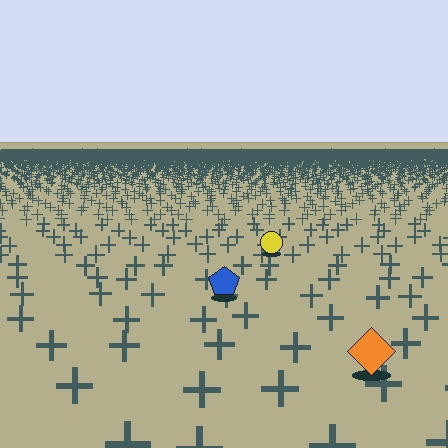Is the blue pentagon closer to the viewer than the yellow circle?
Yes. The blue pentagon is closer — you can tell from the texture gradient: the ground texture is coarser near it.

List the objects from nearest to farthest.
From nearest to farthest: the orange diamond, the blue pentagon, the yellow circle.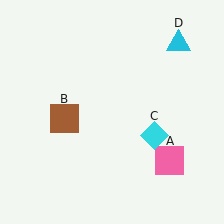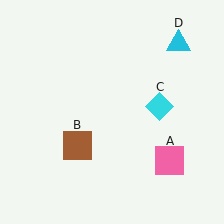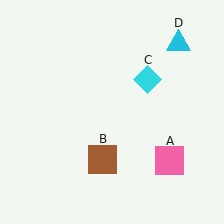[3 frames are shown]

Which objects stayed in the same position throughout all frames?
Pink square (object A) and cyan triangle (object D) remained stationary.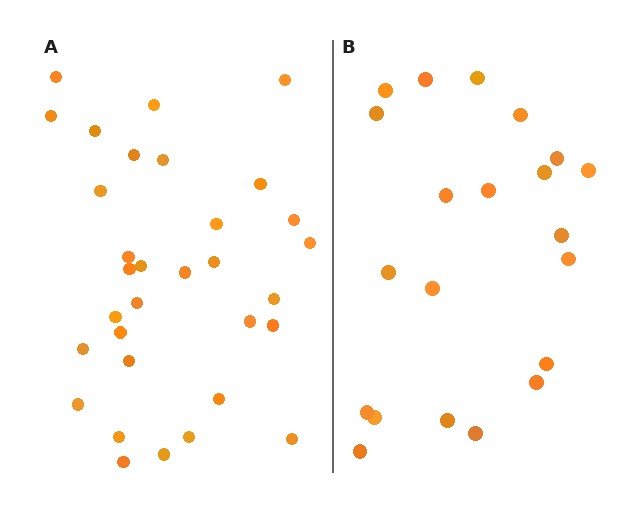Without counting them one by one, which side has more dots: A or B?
Region A (the left region) has more dots.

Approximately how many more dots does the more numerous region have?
Region A has roughly 12 or so more dots than region B.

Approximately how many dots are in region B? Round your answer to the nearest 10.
About 20 dots. (The exact count is 21, which rounds to 20.)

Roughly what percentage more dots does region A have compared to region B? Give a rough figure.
About 50% more.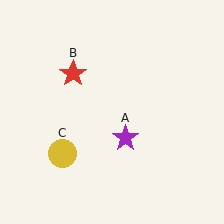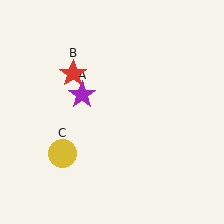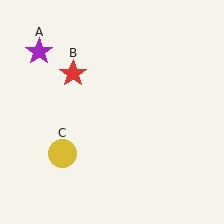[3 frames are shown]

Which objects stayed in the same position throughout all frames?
Red star (object B) and yellow circle (object C) remained stationary.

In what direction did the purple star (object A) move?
The purple star (object A) moved up and to the left.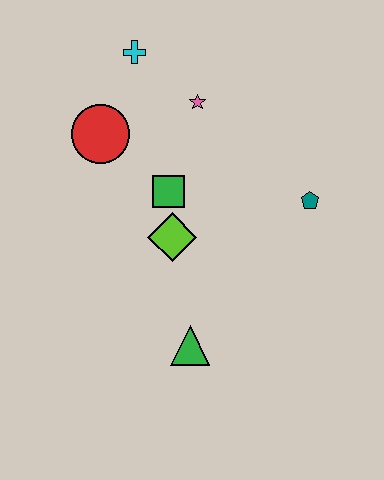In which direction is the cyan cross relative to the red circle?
The cyan cross is above the red circle.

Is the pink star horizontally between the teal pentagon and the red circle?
Yes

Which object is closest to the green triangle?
The lime diamond is closest to the green triangle.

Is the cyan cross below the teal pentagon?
No